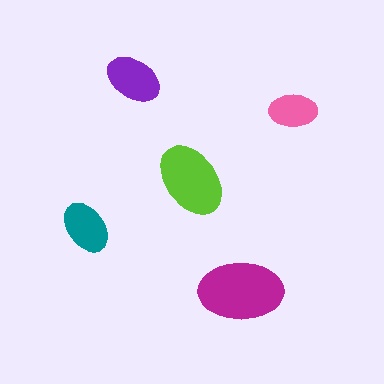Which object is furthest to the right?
The pink ellipse is rightmost.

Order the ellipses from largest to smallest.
the magenta one, the lime one, the purple one, the teal one, the pink one.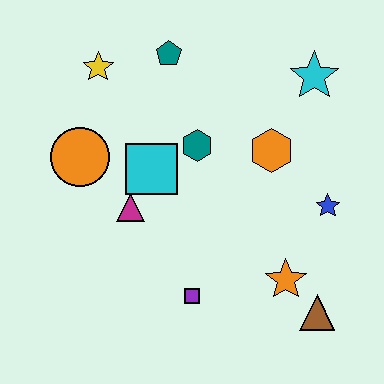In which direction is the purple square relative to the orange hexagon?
The purple square is below the orange hexagon.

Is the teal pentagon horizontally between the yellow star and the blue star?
Yes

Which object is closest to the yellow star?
The teal pentagon is closest to the yellow star.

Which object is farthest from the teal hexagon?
The brown triangle is farthest from the teal hexagon.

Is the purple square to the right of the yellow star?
Yes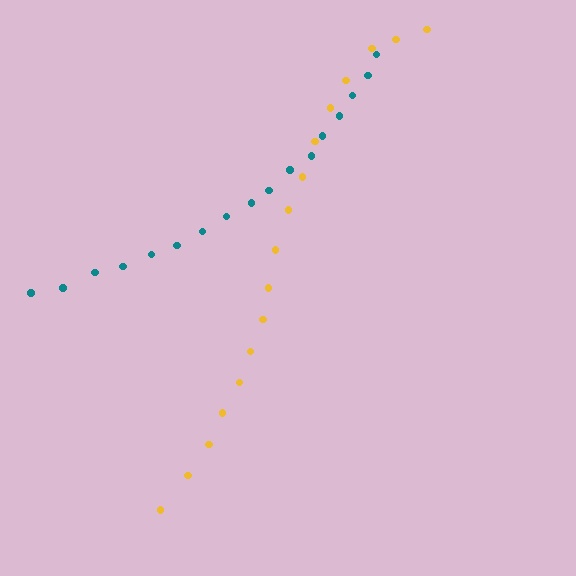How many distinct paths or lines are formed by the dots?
There are 2 distinct paths.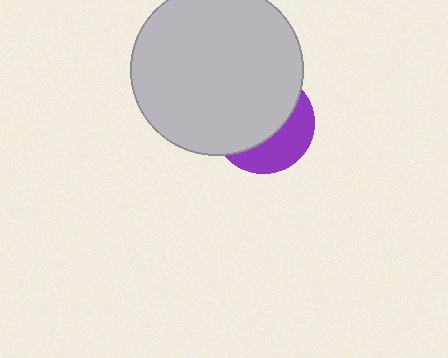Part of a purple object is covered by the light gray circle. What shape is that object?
It is a circle.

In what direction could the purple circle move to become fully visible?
The purple circle could move toward the lower-right. That would shift it out from behind the light gray circle entirely.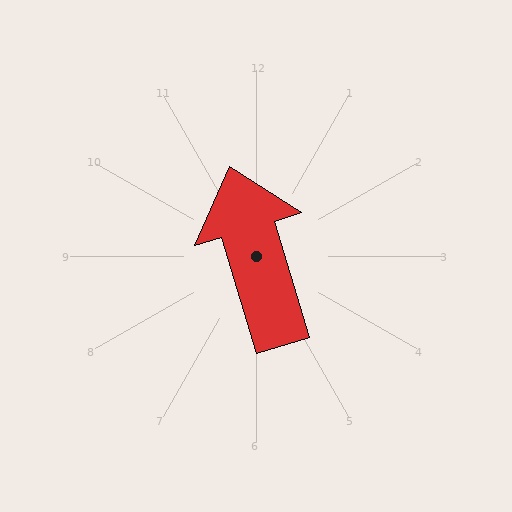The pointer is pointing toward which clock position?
Roughly 11 o'clock.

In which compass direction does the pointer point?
North.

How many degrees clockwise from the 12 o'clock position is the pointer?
Approximately 343 degrees.